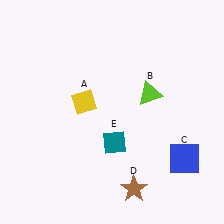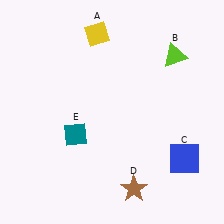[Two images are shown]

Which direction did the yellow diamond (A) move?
The yellow diamond (A) moved up.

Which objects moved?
The objects that moved are: the yellow diamond (A), the lime triangle (B), the teal diamond (E).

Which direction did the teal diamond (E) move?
The teal diamond (E) moved left.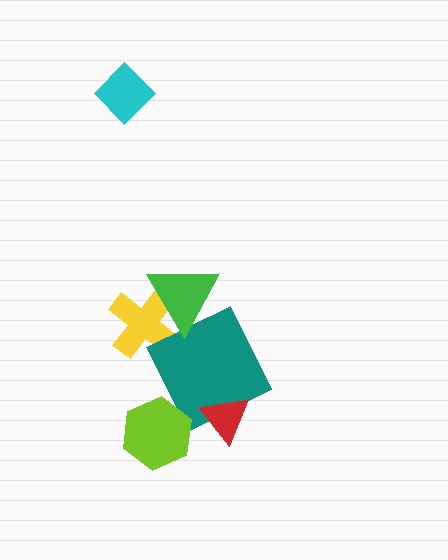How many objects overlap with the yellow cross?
1 object overlaps with the yellow cross.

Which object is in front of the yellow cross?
The green triangle is in front of the yellow cross.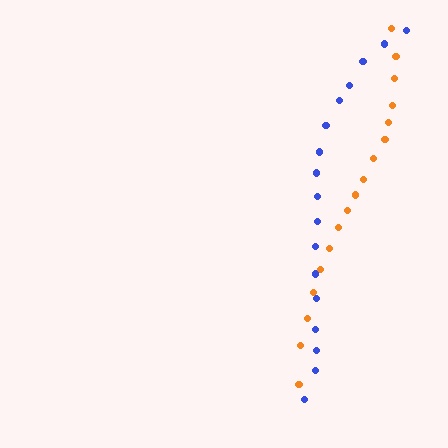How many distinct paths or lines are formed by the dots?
There are 2 distinct paths.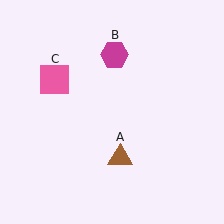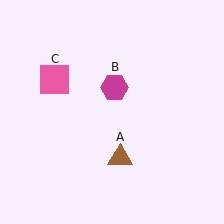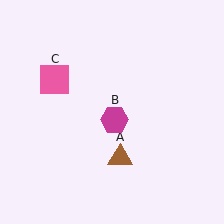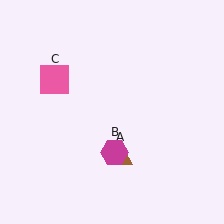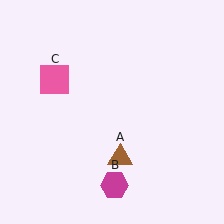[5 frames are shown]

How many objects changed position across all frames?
1 object changed position: magenta hexagon (object B).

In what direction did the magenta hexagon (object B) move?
The magenta hexagon (object B) moved down.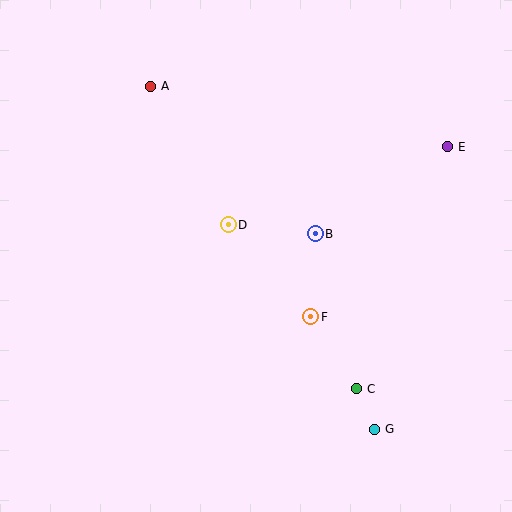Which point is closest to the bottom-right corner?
Point G is closest to the bottom-right corner.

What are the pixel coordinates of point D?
Point D is at (228, 225).